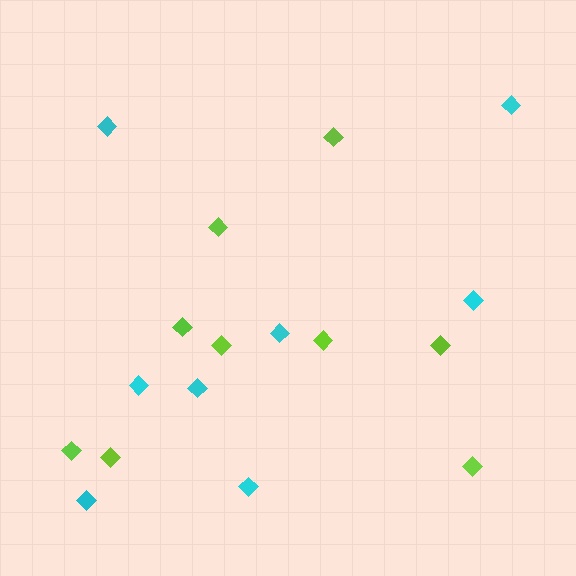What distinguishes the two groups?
There are 2 groups: one group of lime diamonds (9) and one group of cyan diamonds (8).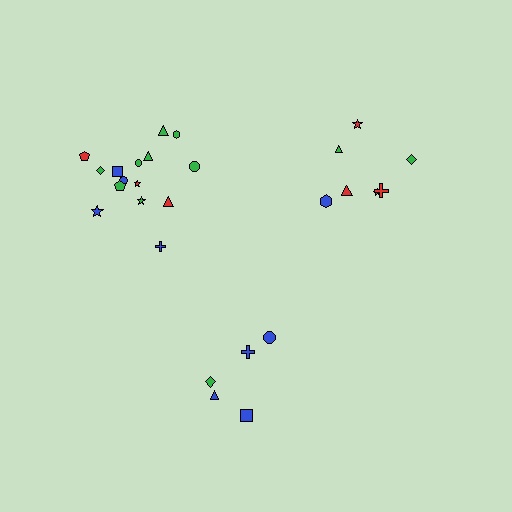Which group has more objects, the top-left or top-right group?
The top-left group.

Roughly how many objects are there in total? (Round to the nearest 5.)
Roughly 25 objects in total.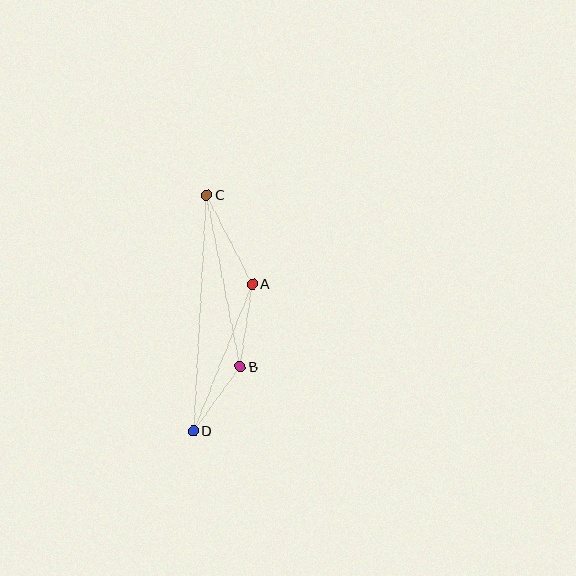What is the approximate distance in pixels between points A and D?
The distance between A and D is approximately 158 pixels.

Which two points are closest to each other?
Points B and D are closest to each other.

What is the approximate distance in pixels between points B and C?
The distance between B and C is approximately 175 pixels.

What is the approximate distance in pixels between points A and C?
The distance between A and C is approximately 100 pixels.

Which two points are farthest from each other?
Points C and D are farthest from each other.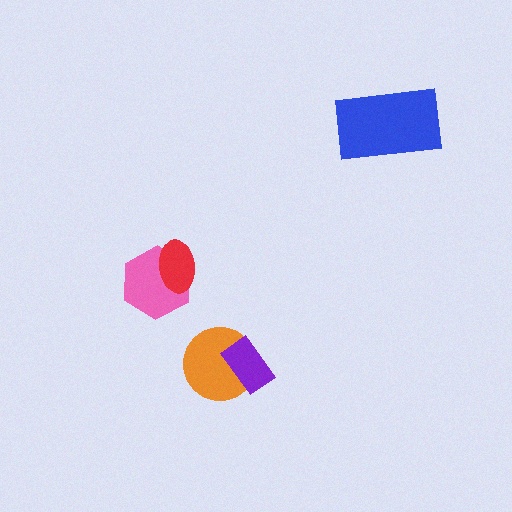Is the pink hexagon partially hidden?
Yes, it is partially covered by another shape.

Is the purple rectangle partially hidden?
No, no other shape covers it.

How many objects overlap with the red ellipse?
1 object overlaps with the red ellipse.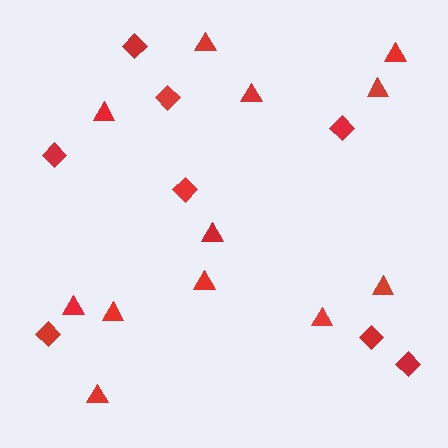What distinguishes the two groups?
There are 2 groups: one group of triangles (12) and one group of diamonds (8).